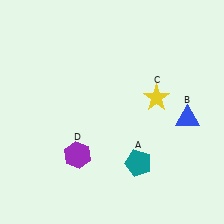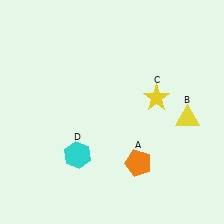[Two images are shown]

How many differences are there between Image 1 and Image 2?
There are 3 differences between the two images.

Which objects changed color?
A changed from teal to orange. B changed from blue to yellow. D changed from purple to cyan.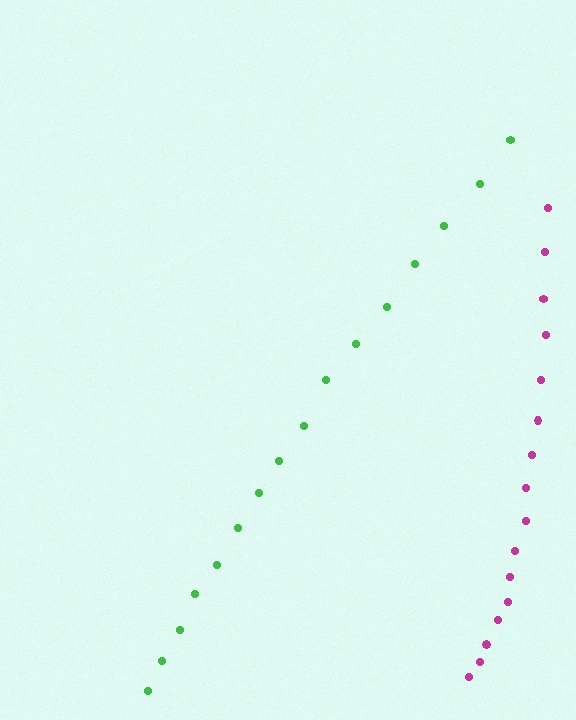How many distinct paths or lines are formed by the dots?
There are 2 distinct paths.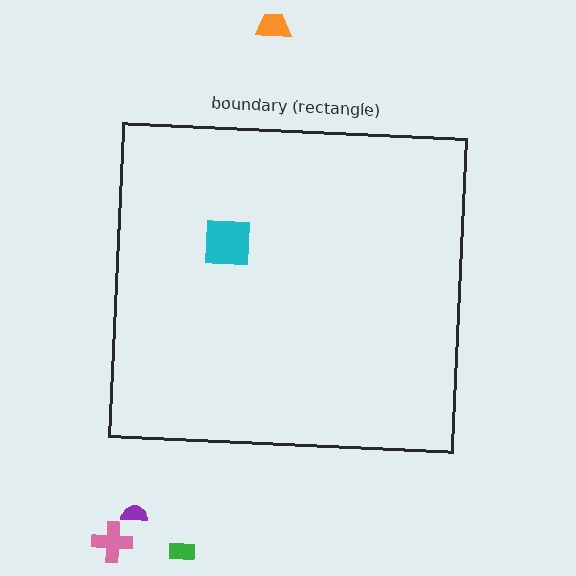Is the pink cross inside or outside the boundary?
Outside.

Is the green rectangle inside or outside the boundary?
Outside.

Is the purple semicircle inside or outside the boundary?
Outside.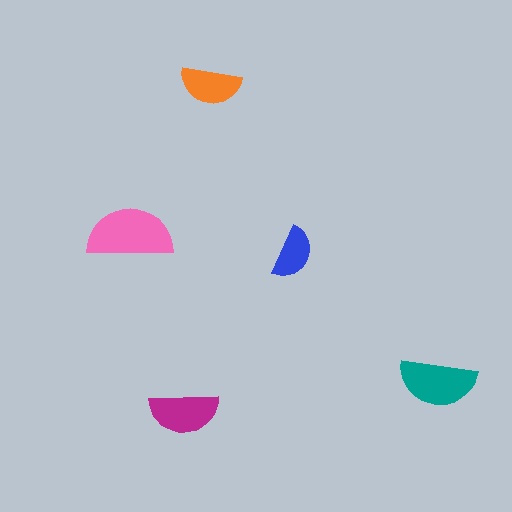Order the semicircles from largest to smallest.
the pink one, the teal one, the magenta one, the orange one, the blue one.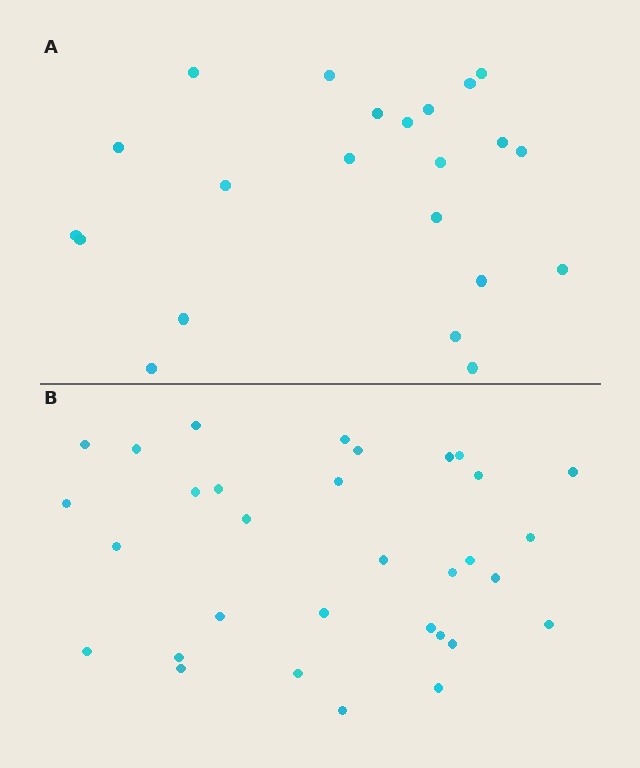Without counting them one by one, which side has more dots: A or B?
Region B (the bottom region) has more dots.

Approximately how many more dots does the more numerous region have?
Region B has roughly 10 or so more dots than region A.